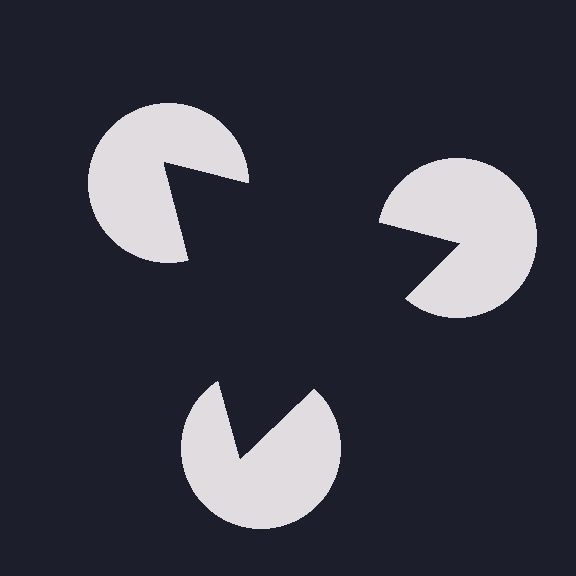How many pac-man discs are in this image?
There are 3 — one at each vertex of the illusory triangle.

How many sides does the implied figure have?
3 sides.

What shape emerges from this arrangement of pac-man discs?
An illusory triangle — its edges are inferred from the aligned wedge cuts in the pac-man discs, not physically drawn.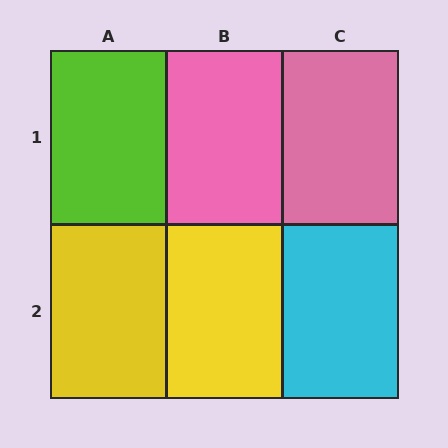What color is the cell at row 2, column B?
Yellow.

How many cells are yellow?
2 cells are yellow.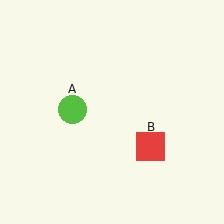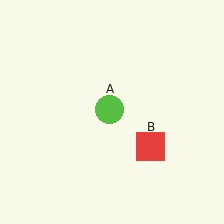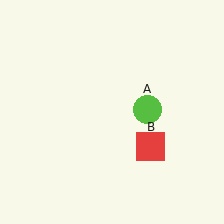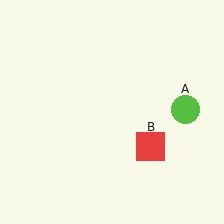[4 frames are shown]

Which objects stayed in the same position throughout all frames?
Red square (object B) remained stationary.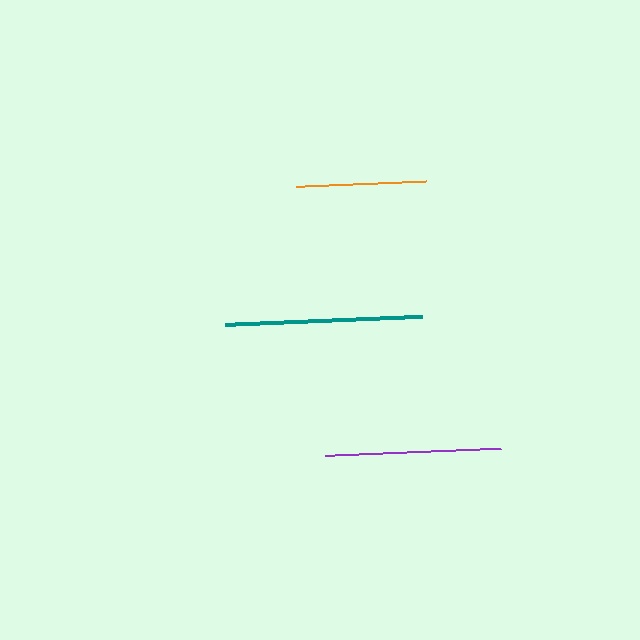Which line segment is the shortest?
The orange line is the shortest at approximately 130 pixels.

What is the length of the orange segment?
The orange segment is approximately 130 pixels long.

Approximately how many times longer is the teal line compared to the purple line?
The teal line is approximately 1.1 times the length of the purple line.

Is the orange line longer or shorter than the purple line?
The purple line is longer than the orange line.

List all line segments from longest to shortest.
From longest to shortest: teal, purple, orange.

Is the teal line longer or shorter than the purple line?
The teal line is longer than the purple line.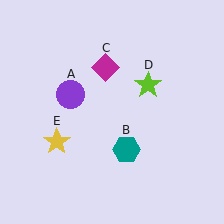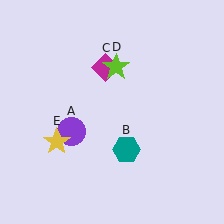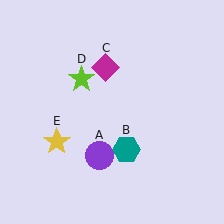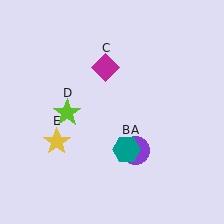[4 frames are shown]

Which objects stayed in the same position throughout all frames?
Teal hexagon (object B) and magenta diamond (object C) and yellow star (object E) remained stationary.